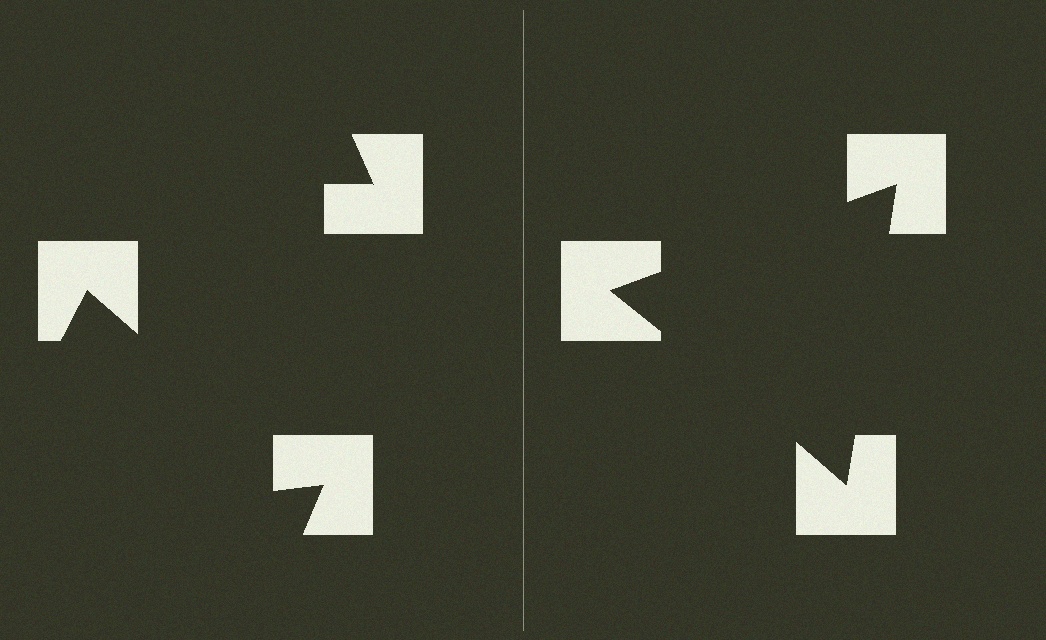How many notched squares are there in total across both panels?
6 — 3 on each side.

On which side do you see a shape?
An illusory triangle appears on the right side. On the left side the wedge cuts are rotated, so no coherent shape forms.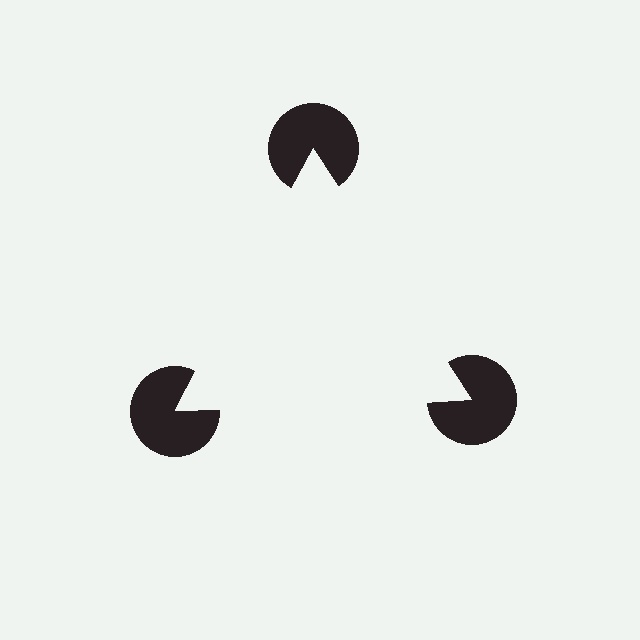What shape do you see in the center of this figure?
An illusory triangle — its edges are inferred from the aligned wedge cuts in the pac-man discs, not physically drawn.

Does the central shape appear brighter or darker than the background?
It typically appears slightly brighter than the background, even though no actual brightness change is drawn.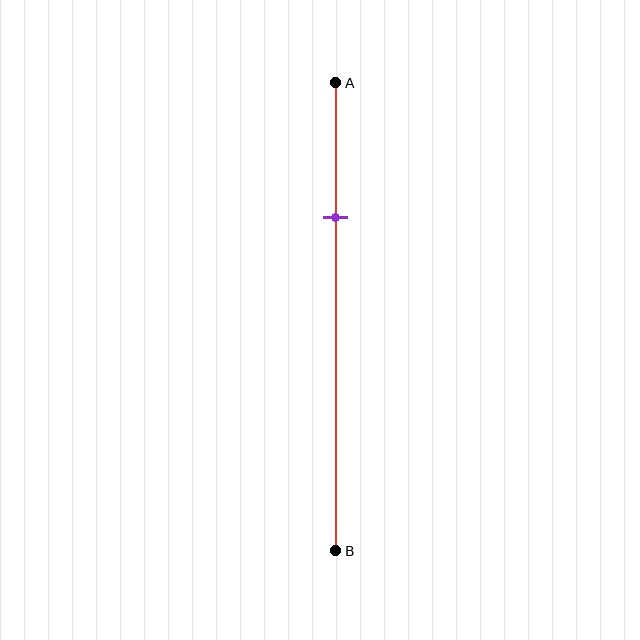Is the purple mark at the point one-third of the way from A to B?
No, the mark is at about 30% from A, not at the 33% one-third point.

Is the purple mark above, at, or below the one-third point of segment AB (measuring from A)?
The purple mark is above the one-third point of segment AB.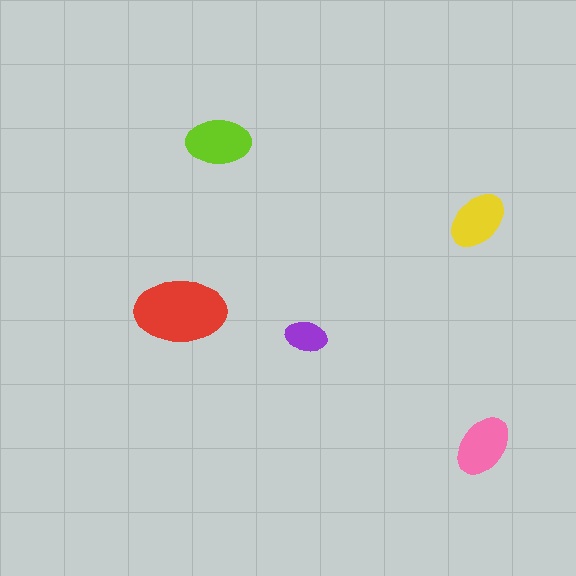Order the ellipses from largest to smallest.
the red one, the lime one, the pink one, the yellow one, the purple one.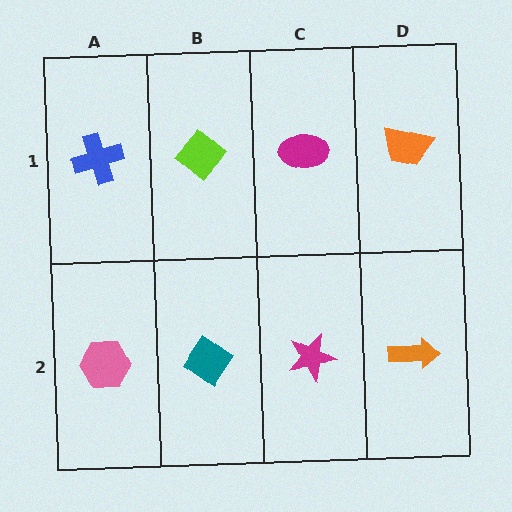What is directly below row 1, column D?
An orange arrow.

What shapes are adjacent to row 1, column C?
A magenta star (row 2, column C), a lime diamond (row 1, column B), an orange trapezoid (row 1, column D).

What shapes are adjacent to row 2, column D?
An orange trapezoid (row 1, column D), a magenta star (row 2, column C).